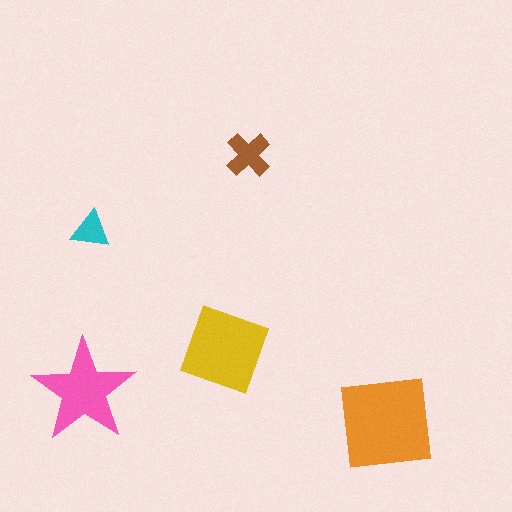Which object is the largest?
The orange square.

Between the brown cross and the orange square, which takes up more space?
The orange square.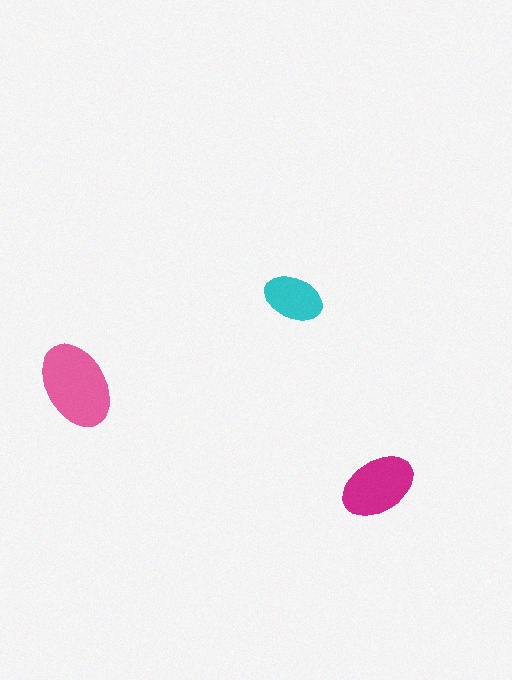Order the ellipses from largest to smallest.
the pink one, the magenta one, the cyan one.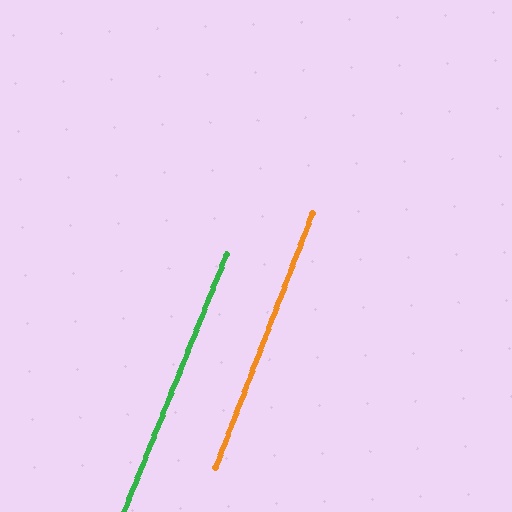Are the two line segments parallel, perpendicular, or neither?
Parallel — their directions differ by only 0.9°.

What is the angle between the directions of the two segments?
Approximately 1 degree.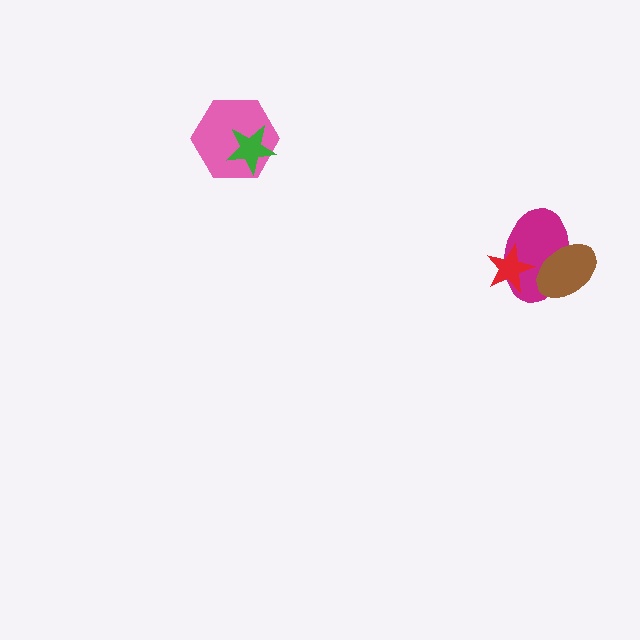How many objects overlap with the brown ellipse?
1 object overlaps with the brown ellipse.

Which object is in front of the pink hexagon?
The green star is in front of the pink hexagon.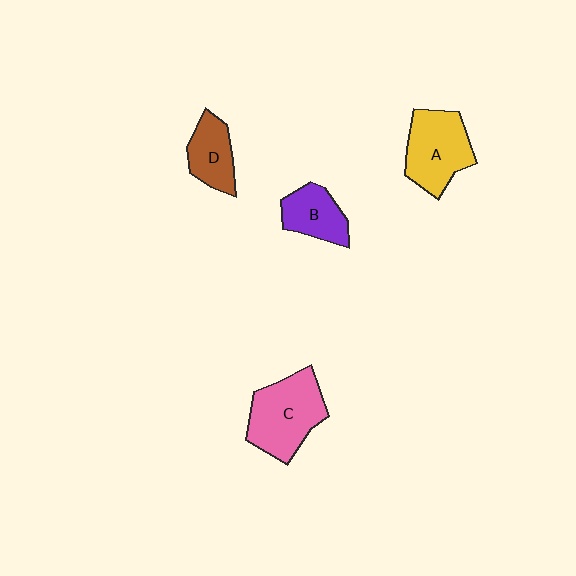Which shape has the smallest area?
Shape D (brown).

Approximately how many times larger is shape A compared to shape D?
Approximately 1.6 times.